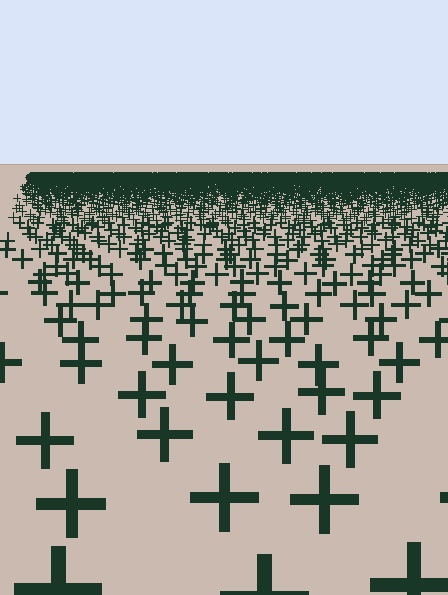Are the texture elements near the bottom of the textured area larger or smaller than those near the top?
Larger. Near the bottom, elements are closer to the viewer and appear at a bigger on-screen size.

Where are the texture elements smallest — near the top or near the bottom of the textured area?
Near the top.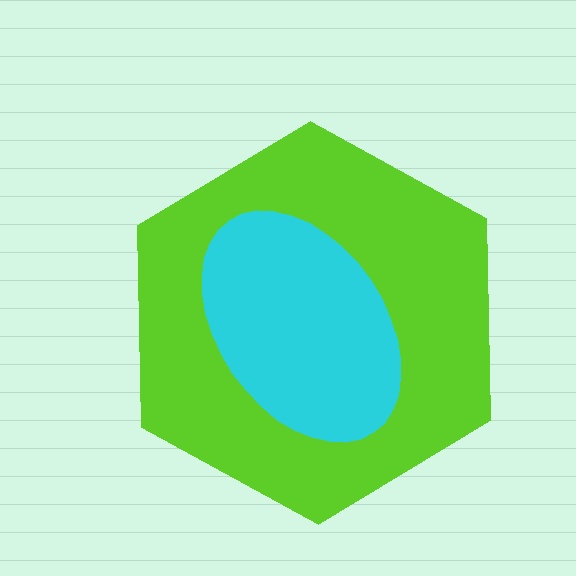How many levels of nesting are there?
2.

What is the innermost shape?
The cyan ellipse.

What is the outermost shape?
The lime hexagon.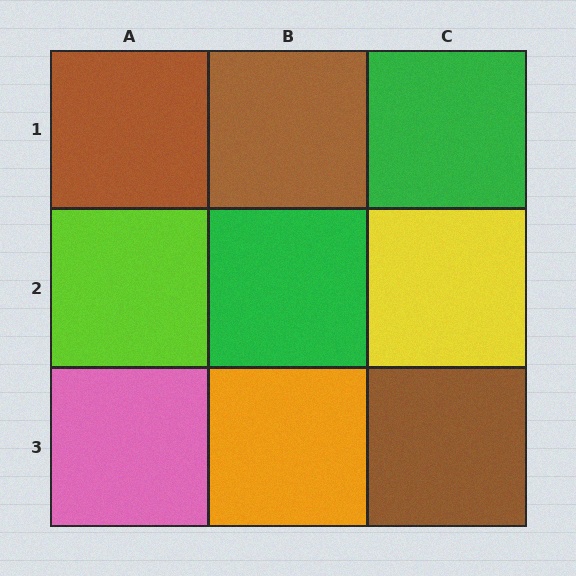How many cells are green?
2 cells are green.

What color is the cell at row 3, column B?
Orange.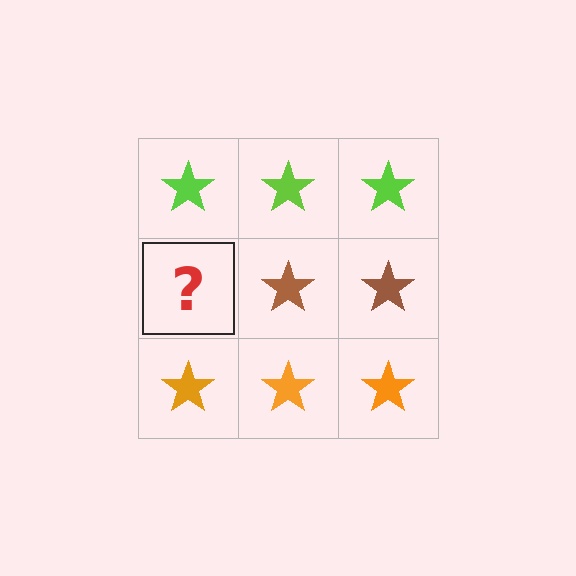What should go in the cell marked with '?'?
The missing cell should contain a brown star.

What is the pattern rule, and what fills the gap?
The rule is that each row has a consistent color. The gap should be filled with a brown star.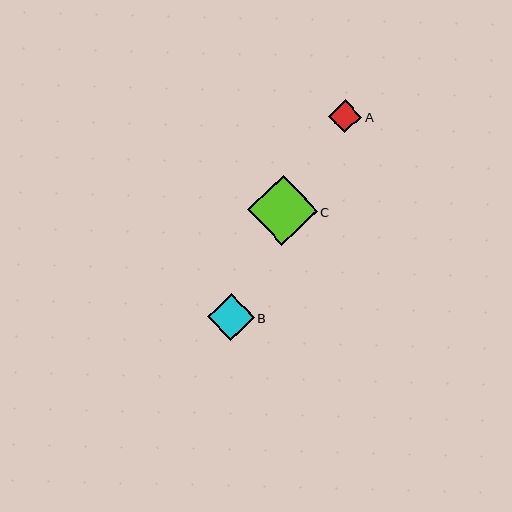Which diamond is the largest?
Diamond C is the largest with a size of approximately 70 pixels.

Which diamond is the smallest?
Diamond A is the smallest with a size of approximately 33 pixels.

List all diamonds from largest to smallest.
From largest to smallest: C, B, A.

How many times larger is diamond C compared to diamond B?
Diamond C is approximately 1.5 times the size of diamond B.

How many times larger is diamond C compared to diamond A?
Diamond C is approximately 2.1 times the size of diamond A.